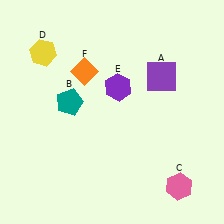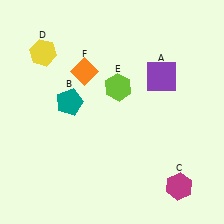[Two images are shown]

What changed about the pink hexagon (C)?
In Image 1, C is pink. In Image 2, it changed to magenta.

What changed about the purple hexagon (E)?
In Image 1, E is purple. In Image 2, it changed to lime.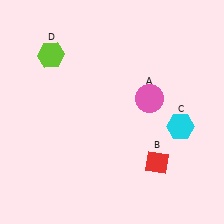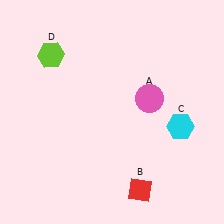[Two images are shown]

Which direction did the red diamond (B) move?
The red diamond (B) moved down.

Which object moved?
The red diamond (B) moved down.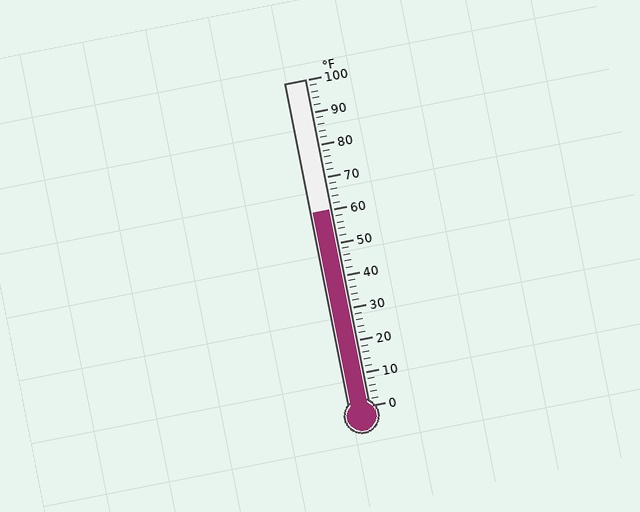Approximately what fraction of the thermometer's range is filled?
The thermometer is filled to approximately 60% of its range.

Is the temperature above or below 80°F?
The temperature is below 80°F.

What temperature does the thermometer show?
The thermometer shows approximately 60°F.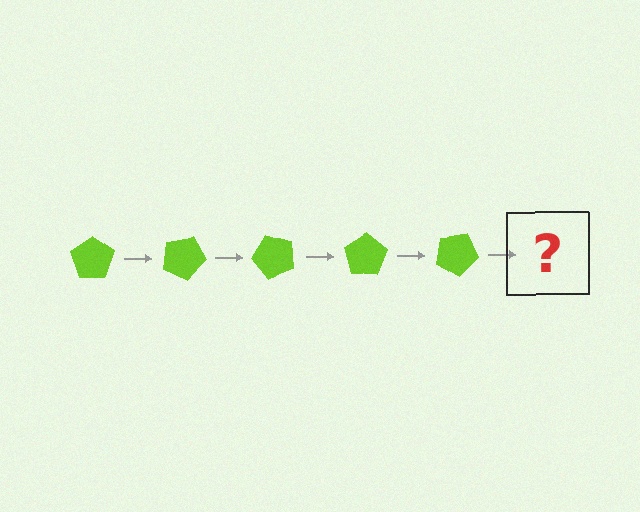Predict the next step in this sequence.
The next step is a lime pentagon rotated 125 degrees.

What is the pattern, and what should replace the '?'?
The pattern is that the pentagon rotates 25 degrees each step. The '?' should be a lime pentagon rotated 125 degrees.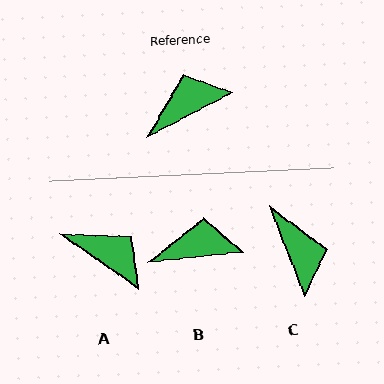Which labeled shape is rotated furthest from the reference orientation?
C, about 97 degrees away.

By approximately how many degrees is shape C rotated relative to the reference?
Approximately 97 degrees clockwise.